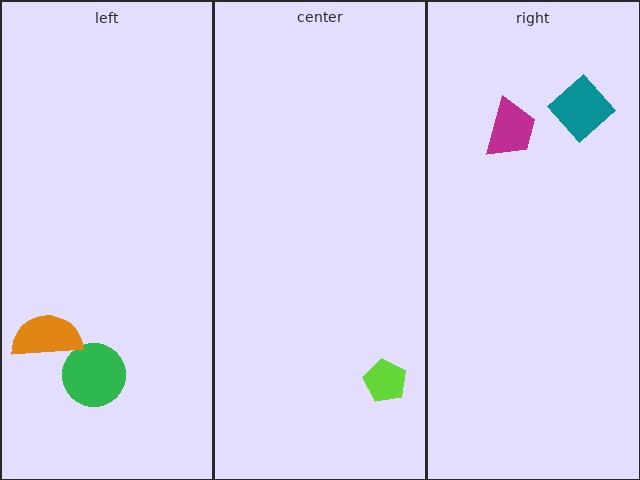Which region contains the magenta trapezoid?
The right region.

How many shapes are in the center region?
1.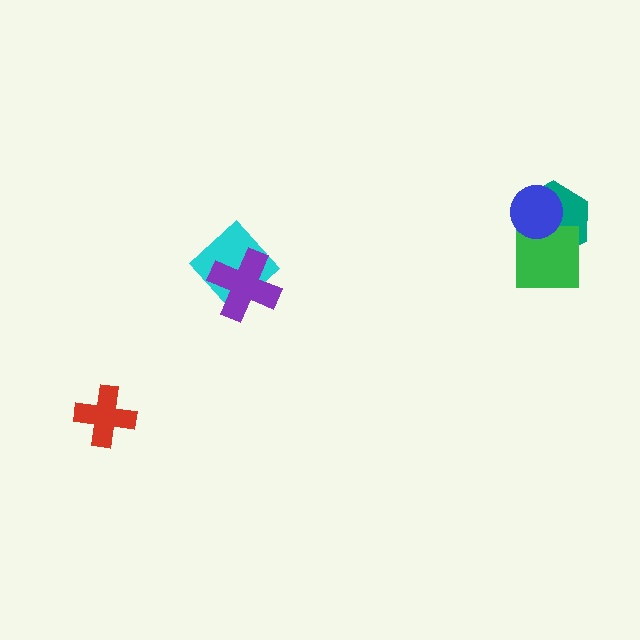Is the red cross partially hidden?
No, no other shape covers it.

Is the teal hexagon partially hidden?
Yes, it is partially covered by another shape.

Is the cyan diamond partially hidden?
Yes, it is partially covered by another shape.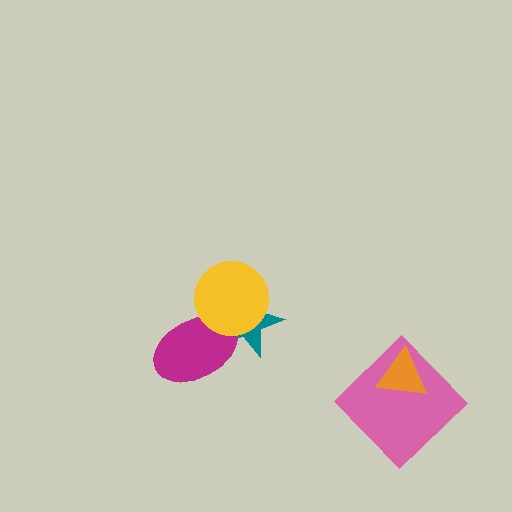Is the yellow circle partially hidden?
No, no other shape covers it.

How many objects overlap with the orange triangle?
1 object overlaps with the orange triangle.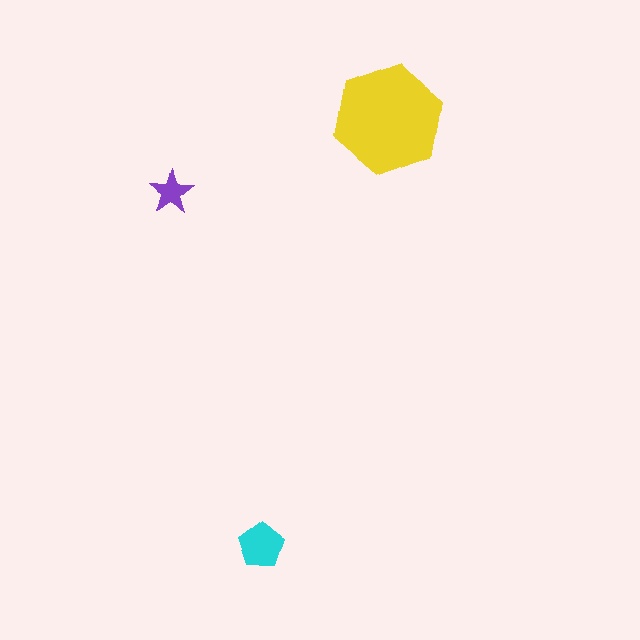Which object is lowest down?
The cyan pentagon is bottommost.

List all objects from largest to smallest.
The yellow hexagon, the cyan pentagon, the purple star.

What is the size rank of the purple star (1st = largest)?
3rd.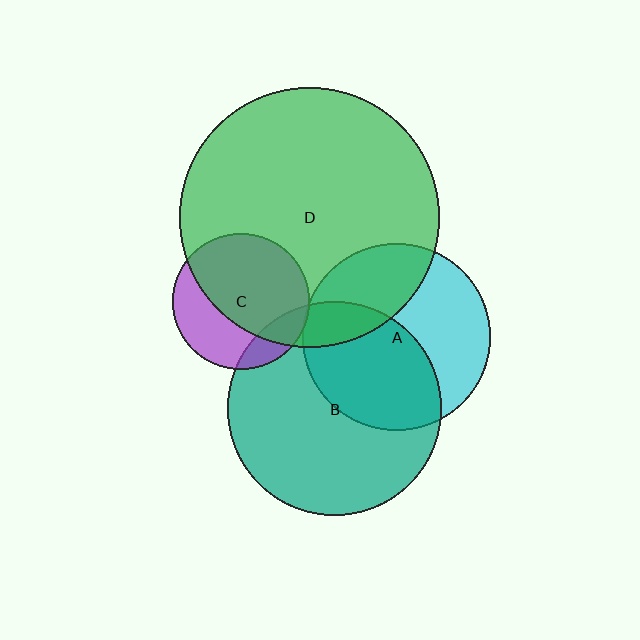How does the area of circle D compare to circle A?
Approximately 1.9 times.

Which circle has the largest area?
Circle D (green).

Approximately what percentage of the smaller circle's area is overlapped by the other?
Approximately 50%.